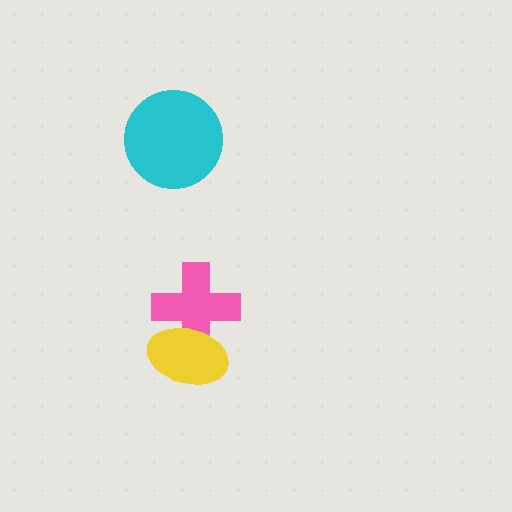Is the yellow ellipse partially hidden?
No, no other shape covers it.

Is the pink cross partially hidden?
Yes, it is partially covered by another shape.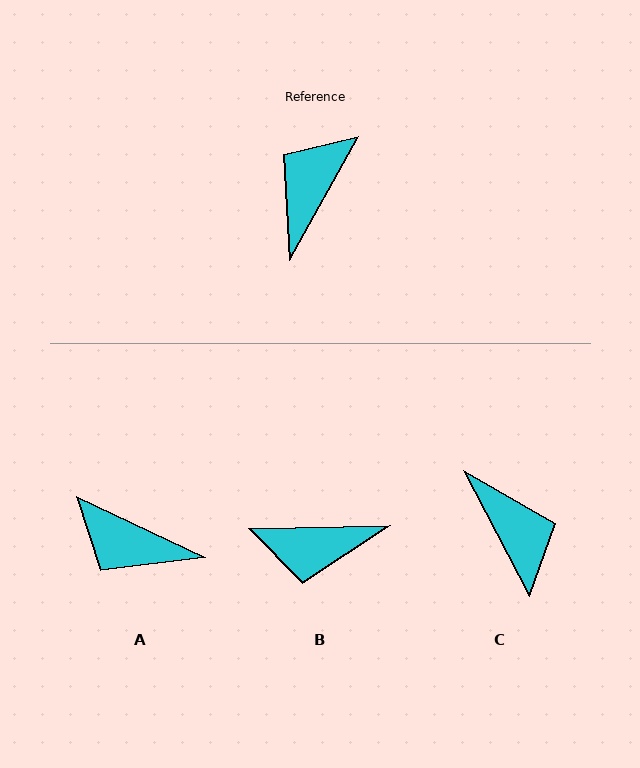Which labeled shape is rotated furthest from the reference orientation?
C, about 123 degrees away.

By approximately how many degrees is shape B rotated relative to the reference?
Approximately 121 degrees counter-clockwise.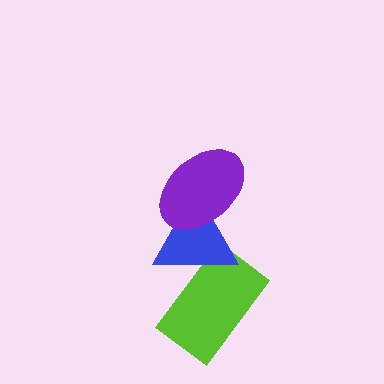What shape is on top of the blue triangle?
The purple ellipse is on top of the blue triangle.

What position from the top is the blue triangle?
The blue triangle is 2nd from the top.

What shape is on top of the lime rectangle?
The blue triangle is on top of the lime rectangle.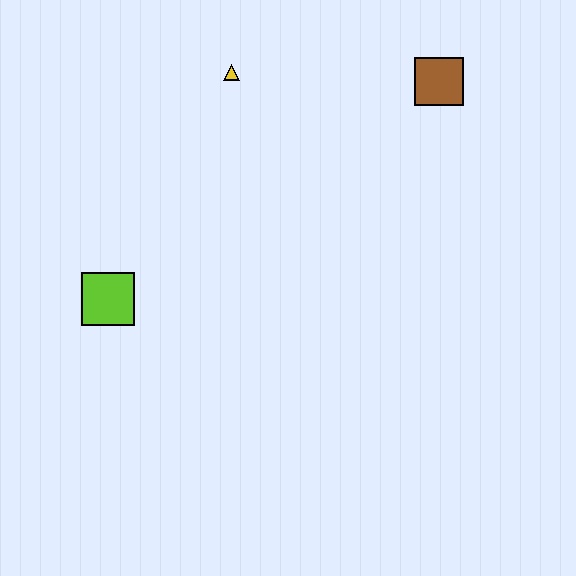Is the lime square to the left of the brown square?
Yes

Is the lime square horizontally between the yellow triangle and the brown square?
No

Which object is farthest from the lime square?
The brown square is farthest from the lime square.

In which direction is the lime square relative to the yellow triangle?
The lime square is below the yellow triangle.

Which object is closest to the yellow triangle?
The brown square is closest to the yellow triangle.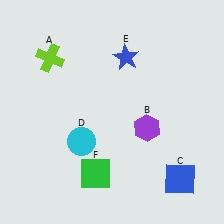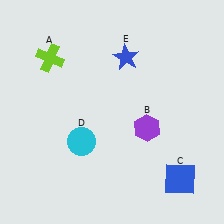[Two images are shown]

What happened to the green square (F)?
The green square (F) was removed in Image 2. It was in the bottom-left area of Image 1.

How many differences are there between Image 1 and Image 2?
There is 1 difference between the two images.